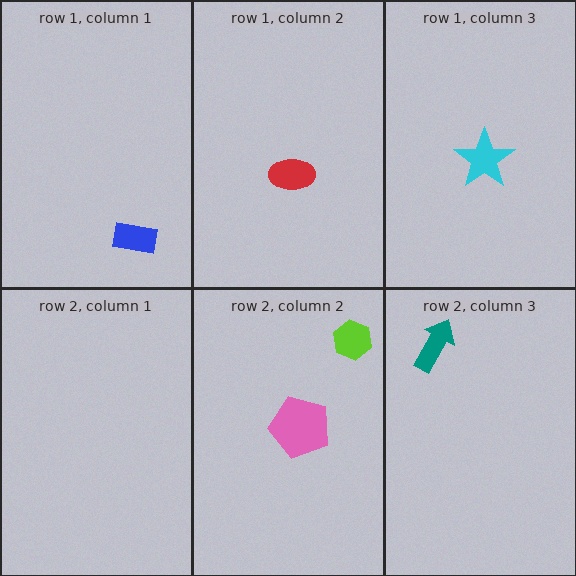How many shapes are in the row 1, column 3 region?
1.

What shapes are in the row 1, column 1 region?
The blue rectangle.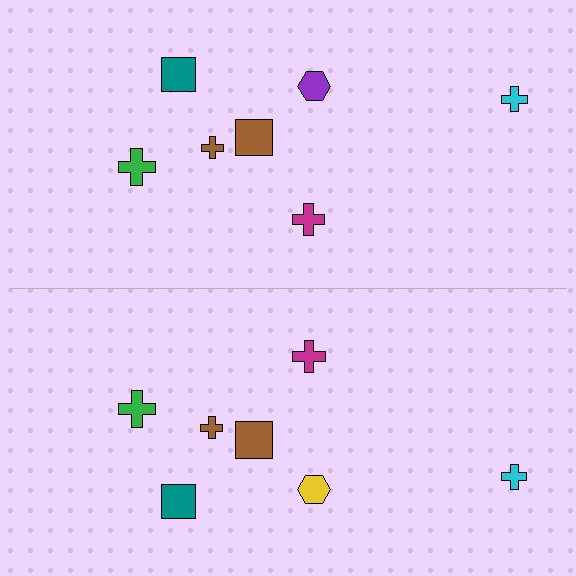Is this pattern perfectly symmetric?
No, the pattern is not perfectly symmetric. The yellow hexagon on the bottom side breaks the symmetry — its mirror counterpart is purple.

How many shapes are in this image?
There are 14 shapes in this image.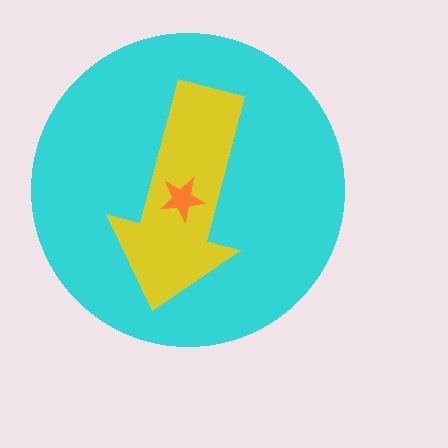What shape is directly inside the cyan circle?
The yellow arrow.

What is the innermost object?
The orange star.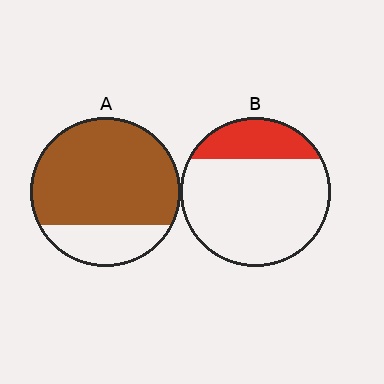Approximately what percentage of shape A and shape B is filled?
A is approximately 75% and B is approximately 25%.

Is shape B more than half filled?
No.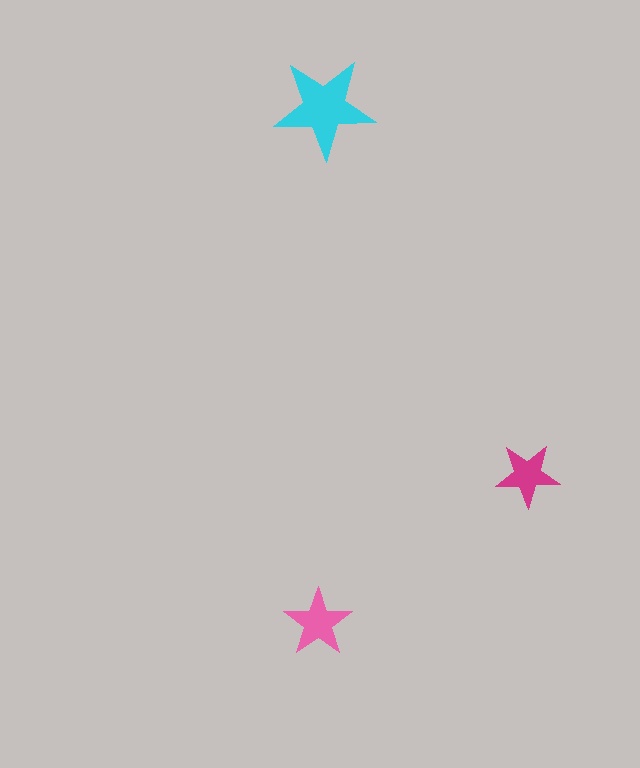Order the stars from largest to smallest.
the cyan one, the pink one, the magenta one.